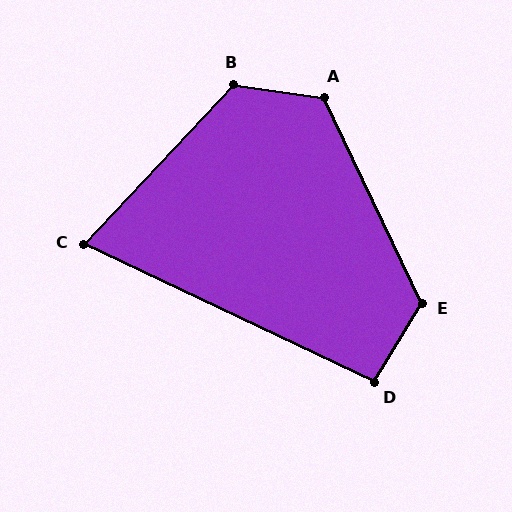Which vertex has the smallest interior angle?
C, at approximately 72 degrees.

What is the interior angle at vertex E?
Approximately 123 degrees (obtuse).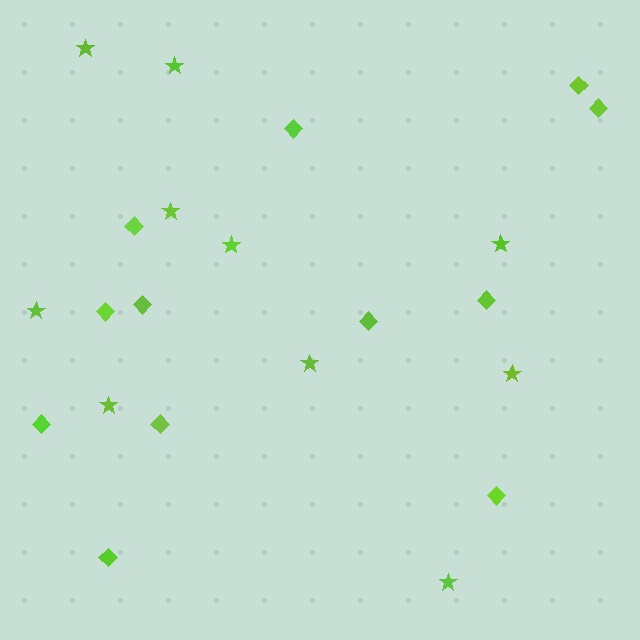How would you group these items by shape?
There are 2 groups: one group of diamonds (12) and one group of stars (10).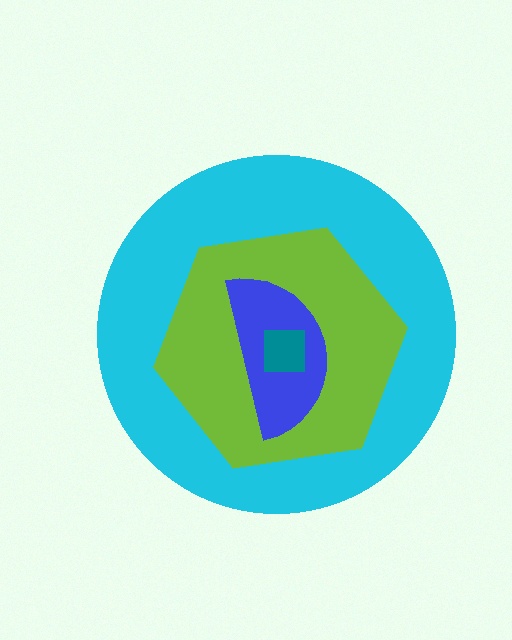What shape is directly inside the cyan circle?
The lime hexagon.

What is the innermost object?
The teal square.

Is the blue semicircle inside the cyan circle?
Yes.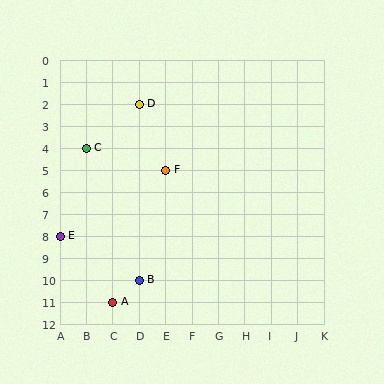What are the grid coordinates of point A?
Point A is at grid coordinates (C, 11).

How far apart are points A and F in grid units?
Points A and F are 2 columns and 6 rows apart (about 6.3 grid units diagonally).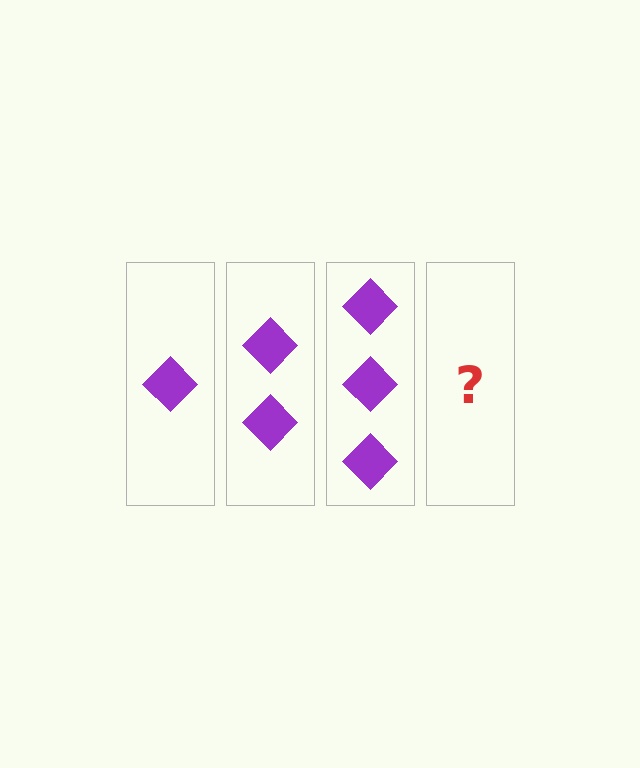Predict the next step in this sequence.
The next step is 4 diamonds.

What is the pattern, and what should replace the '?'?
The pattern is that each step adds one more diamond. The '?' should be 4 diamonds.